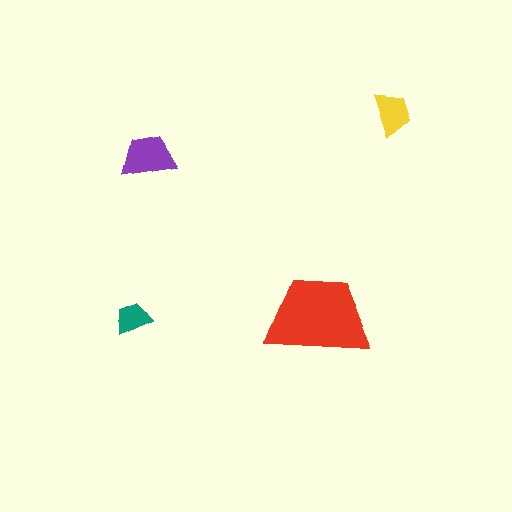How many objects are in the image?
There are 4 objects in the image.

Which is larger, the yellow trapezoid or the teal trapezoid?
The yellow one.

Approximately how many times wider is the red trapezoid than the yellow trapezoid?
About 2.5 times wider.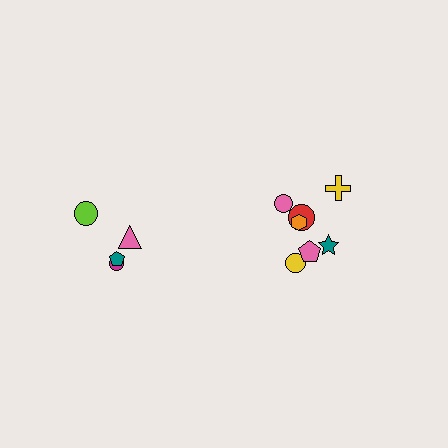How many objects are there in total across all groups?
There are 11 objects.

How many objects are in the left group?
There are 4 objects.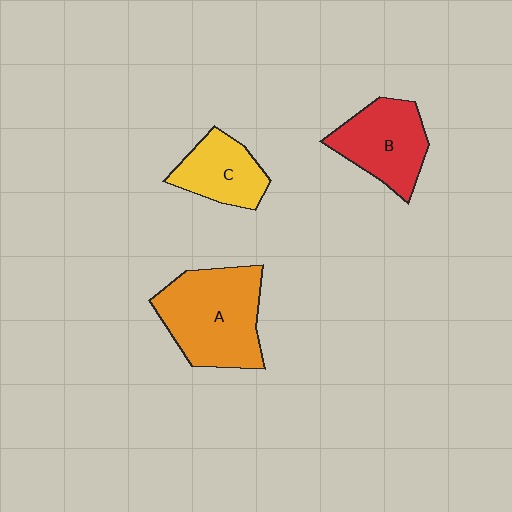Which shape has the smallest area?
Shape C (yellow).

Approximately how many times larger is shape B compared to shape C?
Approximately 1.3 times.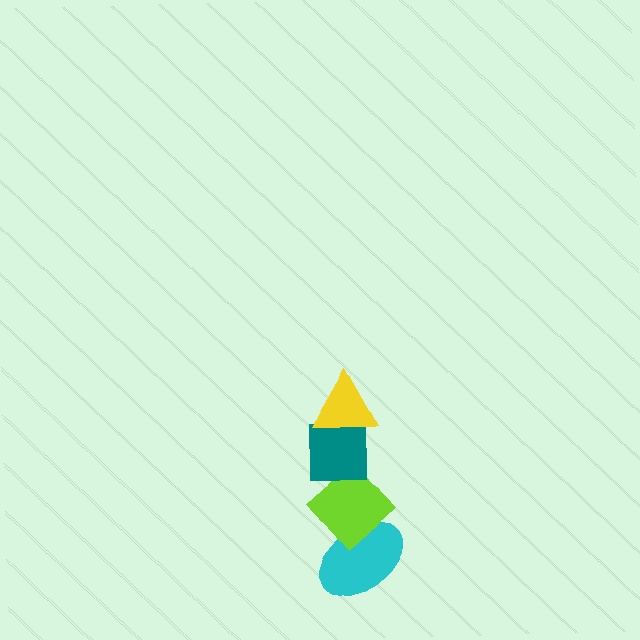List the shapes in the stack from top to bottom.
From top to bottom: the yellow triangle, the teal square, the lime diamond, the cyan ellipse.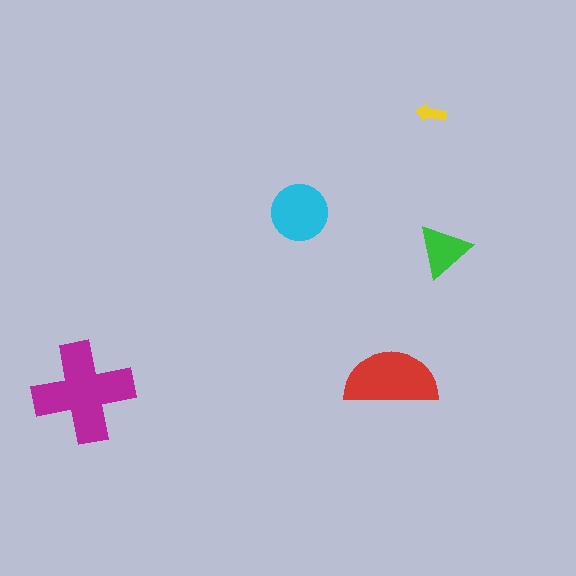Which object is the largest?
The magenta cross.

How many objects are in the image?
There are 5 objects in the image.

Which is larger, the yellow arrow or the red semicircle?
The red semicircle.